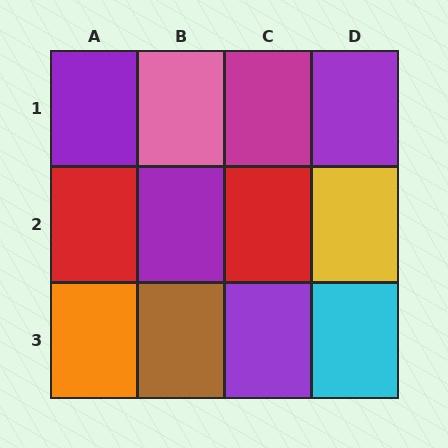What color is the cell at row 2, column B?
Purple.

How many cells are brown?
1 cell is brown.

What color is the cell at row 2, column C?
Red.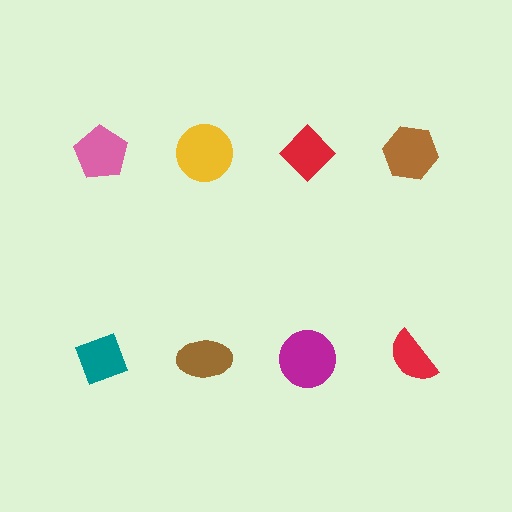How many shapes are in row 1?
4 shapes.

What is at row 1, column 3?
A red diamond.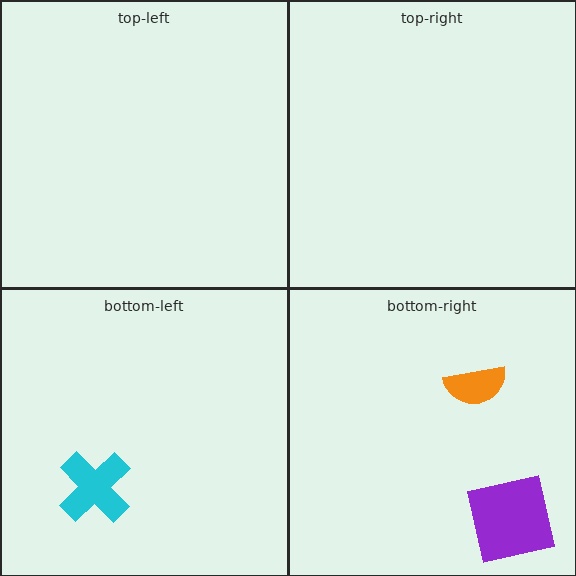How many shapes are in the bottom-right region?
2.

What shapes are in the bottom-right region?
The orange semicircle, the purple square.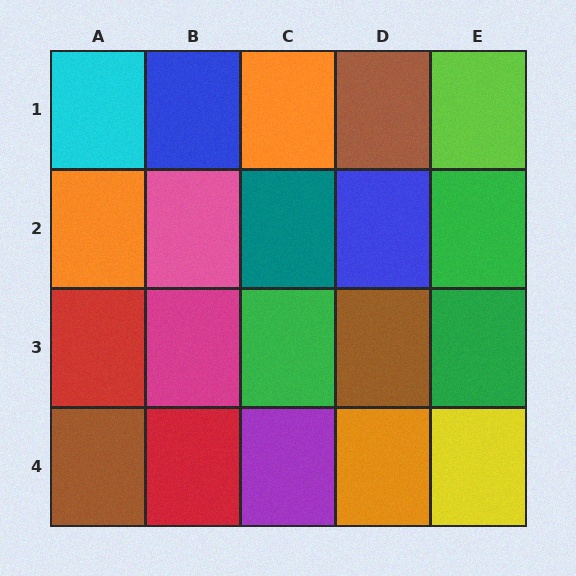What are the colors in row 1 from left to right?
Cyan, blue, orange, brown, lime.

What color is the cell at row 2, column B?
Pink.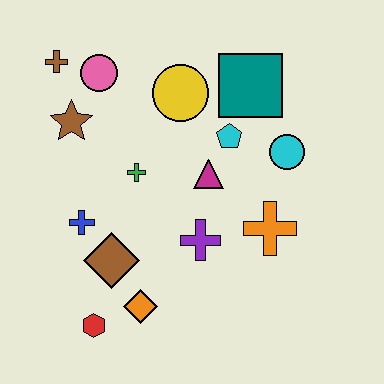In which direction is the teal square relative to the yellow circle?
The teal square is to the right of the yellow circle.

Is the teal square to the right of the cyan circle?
No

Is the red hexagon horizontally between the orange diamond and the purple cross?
No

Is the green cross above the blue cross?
Yes